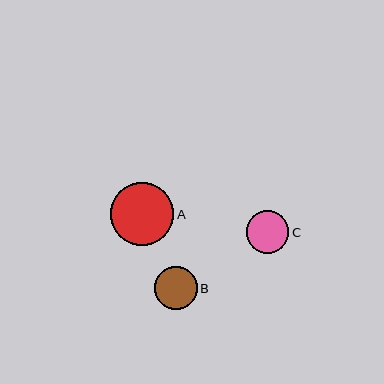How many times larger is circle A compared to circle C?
Circle A is approximately 1.5 times the size of circle C.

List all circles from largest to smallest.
From largest to smallest: A, C, B.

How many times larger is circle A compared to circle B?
Circle A is approximately 1.5 times the size of circle B.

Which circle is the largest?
Circle A is the largest with a size of approximately 63 pixels.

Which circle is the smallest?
Circle B is the smallest with a size of approximately 42 pixels.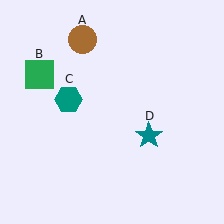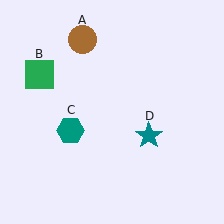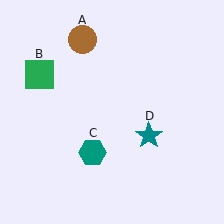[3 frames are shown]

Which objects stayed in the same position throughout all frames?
Brown circle (object A) and green square (object B) and teal star (object D) remained stationary.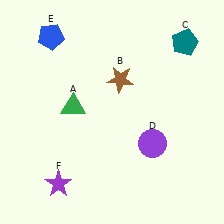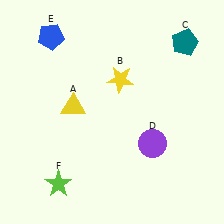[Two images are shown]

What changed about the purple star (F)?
In Image 1, F is purple. In Image 2, it changed to lime.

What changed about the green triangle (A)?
In Image 1, A is green. In Image 2, it changed to yellow.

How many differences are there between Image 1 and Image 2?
There are 3 differences between the two images.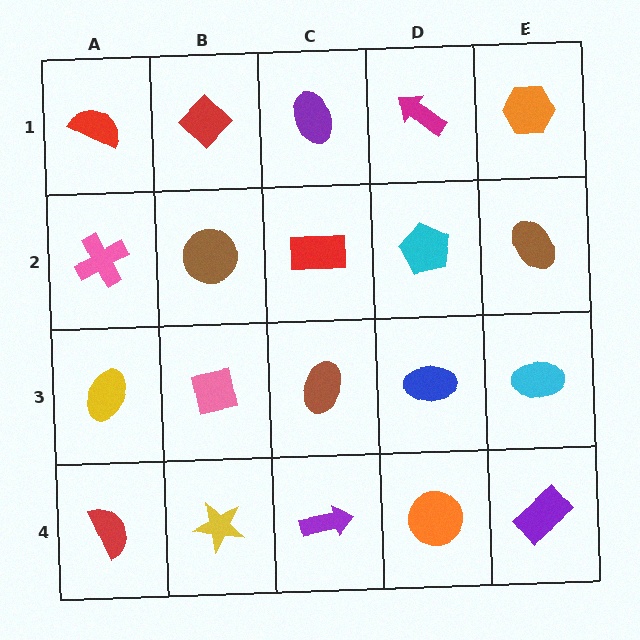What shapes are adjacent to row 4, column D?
A blue ellipse (row 3, column D), a purple arrow (row 4, column C), a purple rectangle (row 4, column E).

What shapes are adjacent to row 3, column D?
A cyan pentagon (row 2, column D), an orange circle (row 4, column D), a brown ellipse (row 3, column C), a cyan ellipse (row 3, column E).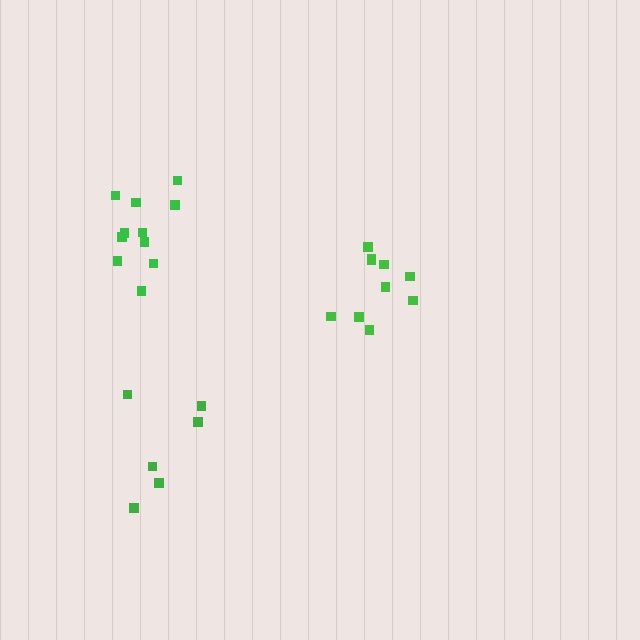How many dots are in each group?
Group 1: 10 dots, Group 2: 6 dots, Group 3: 11 dots (27 total).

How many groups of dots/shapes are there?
There are 3 groups.